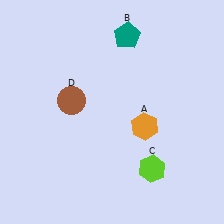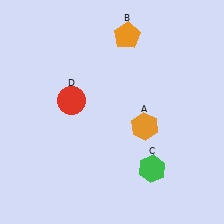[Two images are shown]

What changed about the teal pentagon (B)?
In Image 1, B is teal. In Image 2, it changed to orange.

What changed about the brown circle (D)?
In Image 1, D is brown. In Image 2, it changed to red.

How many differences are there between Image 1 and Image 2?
There are 3 differences between the two images.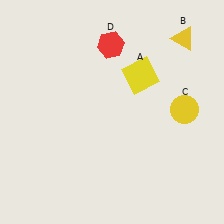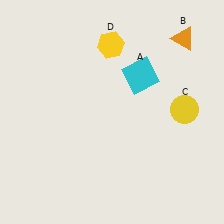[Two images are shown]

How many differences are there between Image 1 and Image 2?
There are 3 differences between the two images.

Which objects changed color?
A changed from yellow to cyan. B changed from yellow to orange. D changed from red to yellow.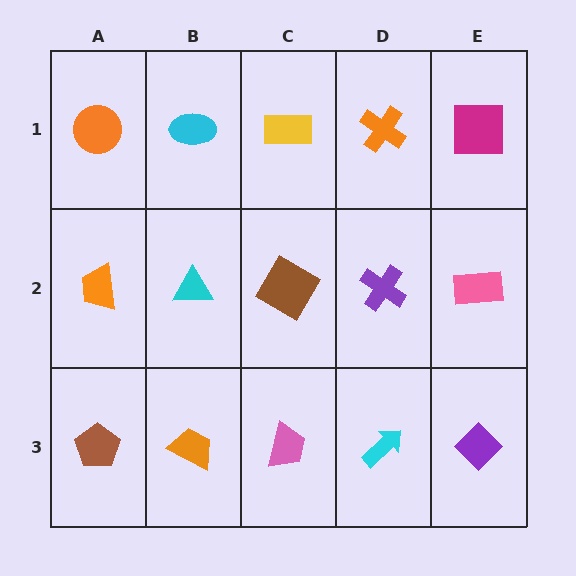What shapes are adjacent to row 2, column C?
A yellow rectangle (row 1, column C), a pink trapezoid (row 3, column C), a cyan triangle (row 2, column B), a purple cross (row 2, column D).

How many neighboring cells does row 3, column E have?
2.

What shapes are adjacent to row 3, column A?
An orange trapezoid (row 2, column A), an orange trapezoid (row 3, column B).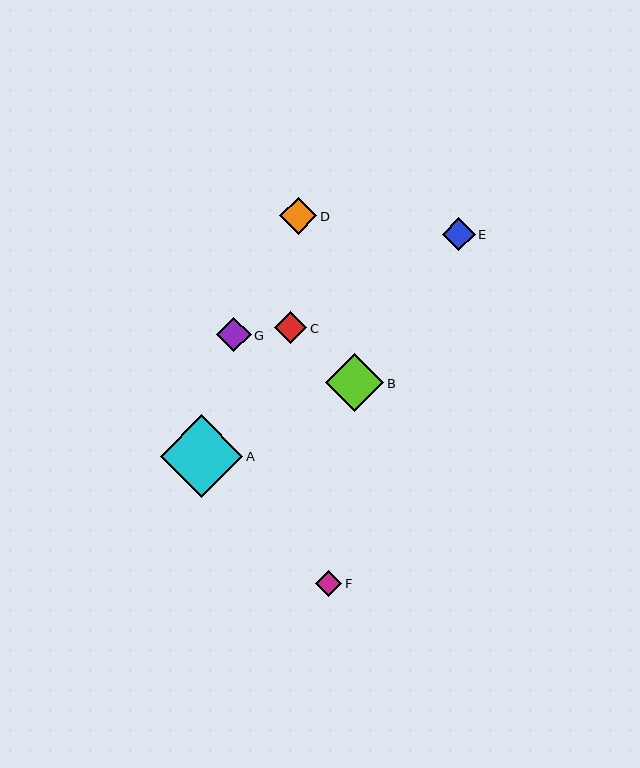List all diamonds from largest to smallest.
From largest to smallest: A, B, D, G, E, C, F.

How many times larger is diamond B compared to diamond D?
Diamond B is approximately 1.6 times the size of diamond D.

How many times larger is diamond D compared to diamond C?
Diamond D is approximately 1.1 times the size of diamond C.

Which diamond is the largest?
Diamond A is the largest with a size of approximately 83 pixels.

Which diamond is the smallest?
Diamond F is the smallest with a size of approximately 26 pixels.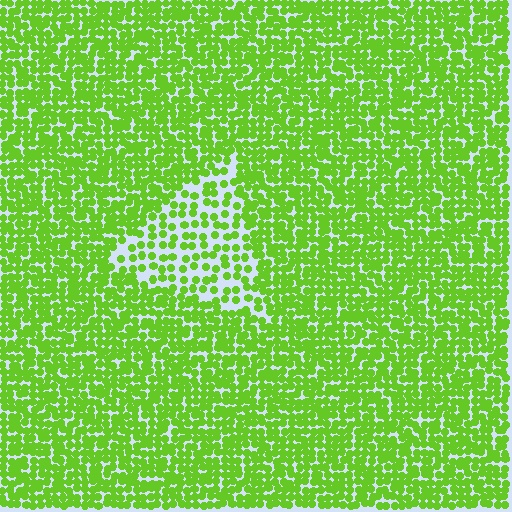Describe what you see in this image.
The image contains small lime elements arranged at two different densities. A triangle-shaped region is visible where the elements are less densely packed than the surrounding area.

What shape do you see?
I see a triangle.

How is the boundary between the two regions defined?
The boundary is defined by a change in element density (approximately 2.0x ratio). All elements are the same color, size, and shape.